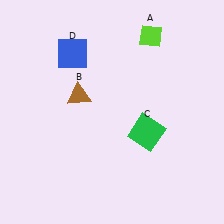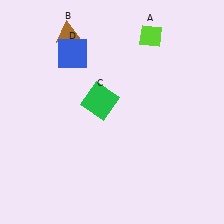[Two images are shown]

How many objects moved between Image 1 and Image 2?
2 objects moved between the two images.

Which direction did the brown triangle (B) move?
The brown triangle (B) moved up.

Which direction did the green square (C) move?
The green square (C) moved left.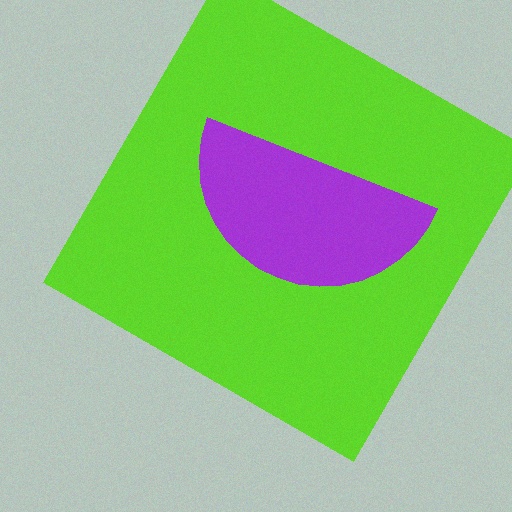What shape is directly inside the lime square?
The purple semicircle.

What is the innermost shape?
The purple semicircle.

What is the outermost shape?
The lime square.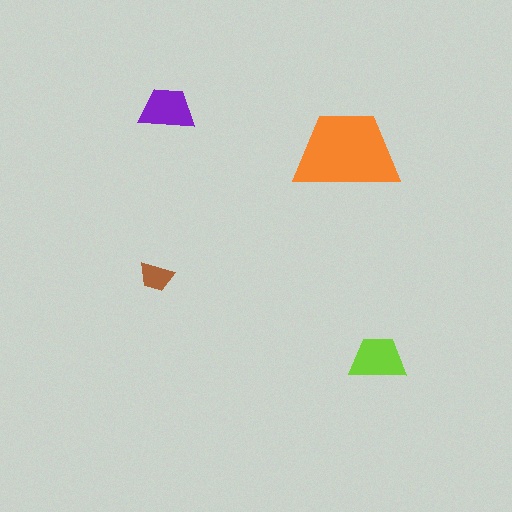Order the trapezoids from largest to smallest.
the orange one, the lime one, the purple one, the brown one.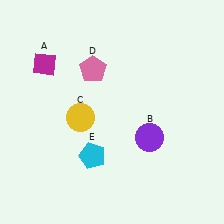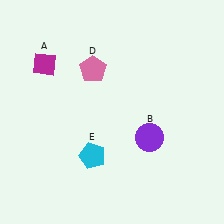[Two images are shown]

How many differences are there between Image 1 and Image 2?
There is 1 difference between the two images.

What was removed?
The yellow circle (C) was removed in Image 2.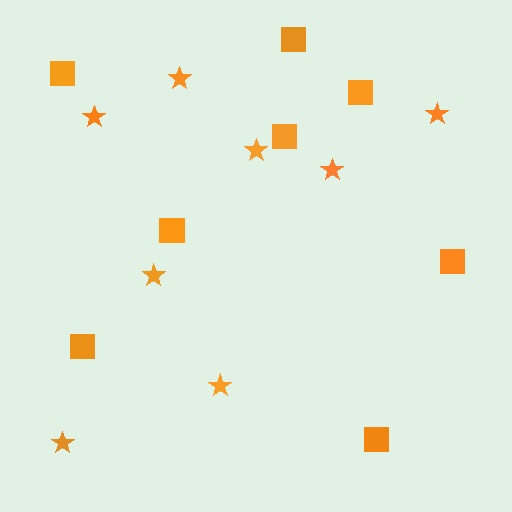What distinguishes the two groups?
There are 2 groups: one group of stars (8) and one group of squares (8).